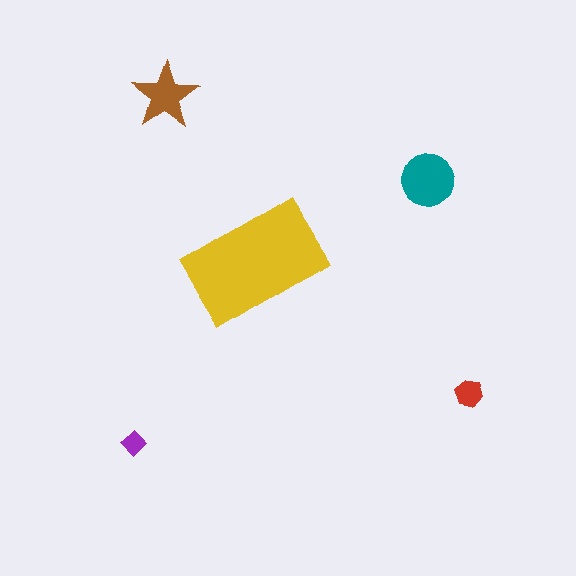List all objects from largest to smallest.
The yellow rectangle, the teal circle, the brown star, the red hexagon, the purple diamond.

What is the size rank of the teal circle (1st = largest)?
2nd.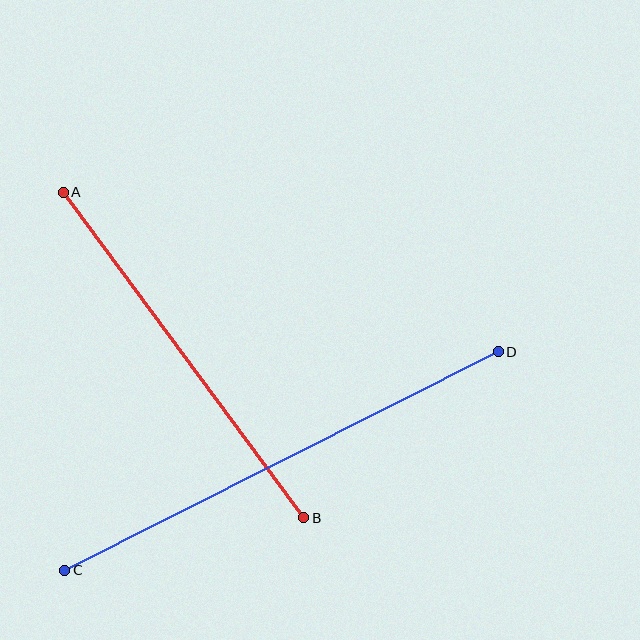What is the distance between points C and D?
The distance is approximately 486 pixels.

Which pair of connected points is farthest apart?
Points C and D are farthest apart.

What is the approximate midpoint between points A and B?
The midpoint is at approximately (184, 355) pixels.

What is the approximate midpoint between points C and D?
The midpoint is at approximately (282, 461) pixels.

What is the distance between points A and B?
The distance is approximately 405 pixels.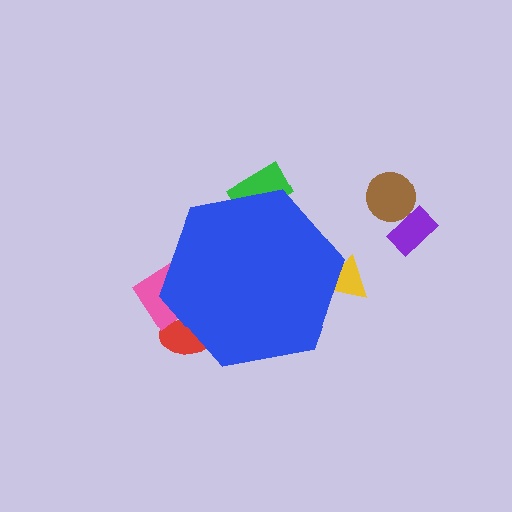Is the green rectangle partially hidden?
Yes, the green rectangle is partially hidden behind the blue hexagon.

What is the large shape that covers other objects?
A blue hexagon.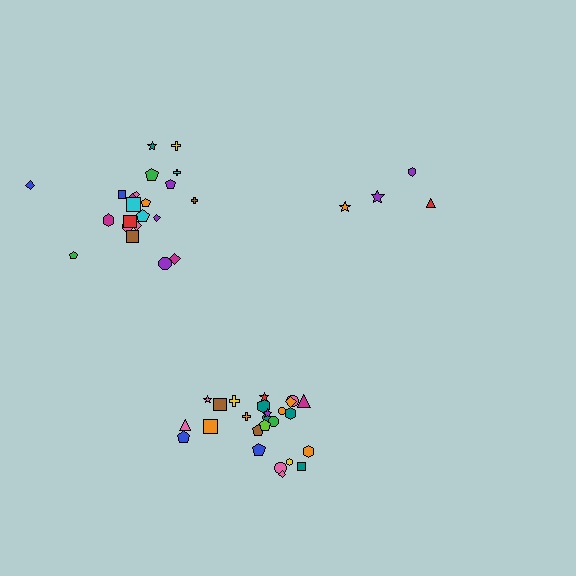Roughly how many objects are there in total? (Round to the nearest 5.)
Roughly 50 objects in total.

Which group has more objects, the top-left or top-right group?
The top-left group.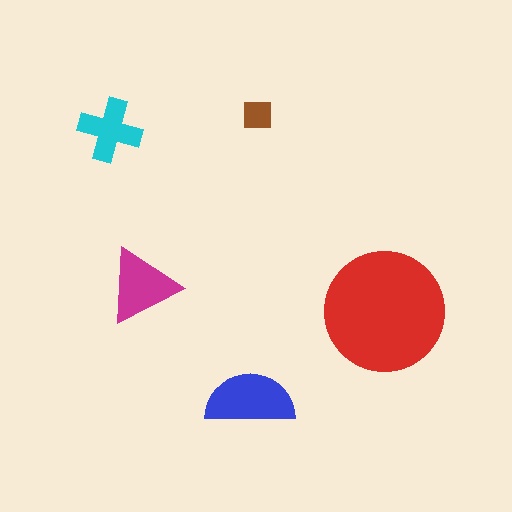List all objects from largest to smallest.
The red circle, the blue semicircle, the magenta triangle, the cyan cross, the brown square.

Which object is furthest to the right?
The red circle is rightmost.